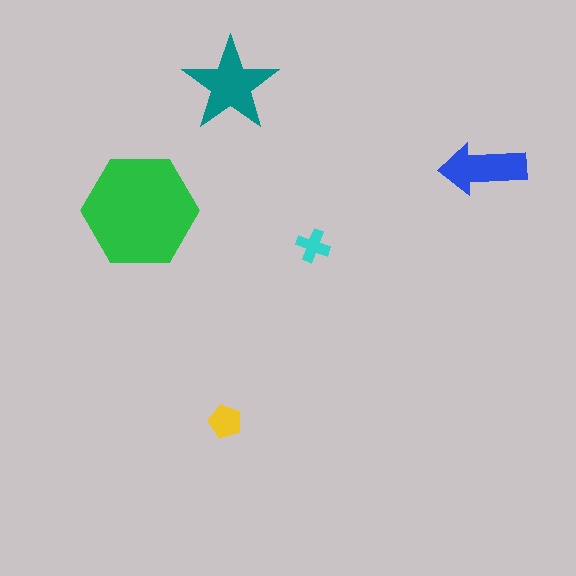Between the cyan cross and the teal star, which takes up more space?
The teal star.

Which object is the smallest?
The cyan cross.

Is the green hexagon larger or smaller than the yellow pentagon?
Larger.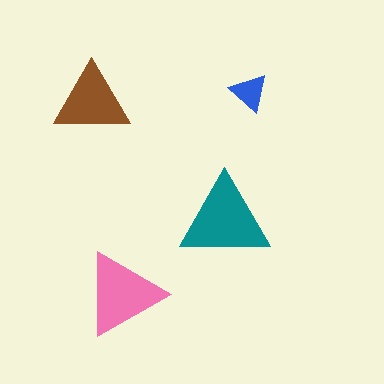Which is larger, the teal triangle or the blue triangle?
The teal one.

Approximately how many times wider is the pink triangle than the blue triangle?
About 2 times wider.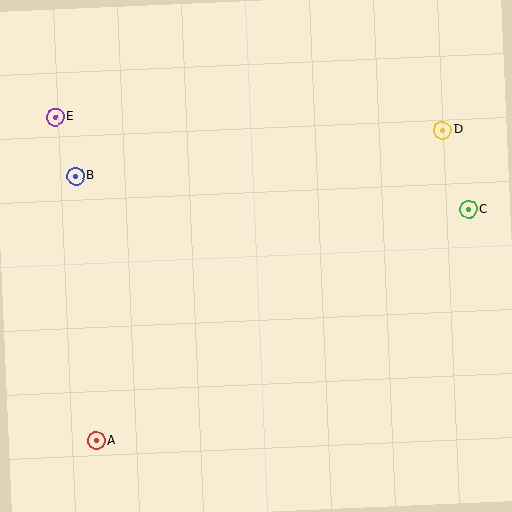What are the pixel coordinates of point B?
Point B is at (76, 176).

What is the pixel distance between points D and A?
The distance between D and A is 466 pixels.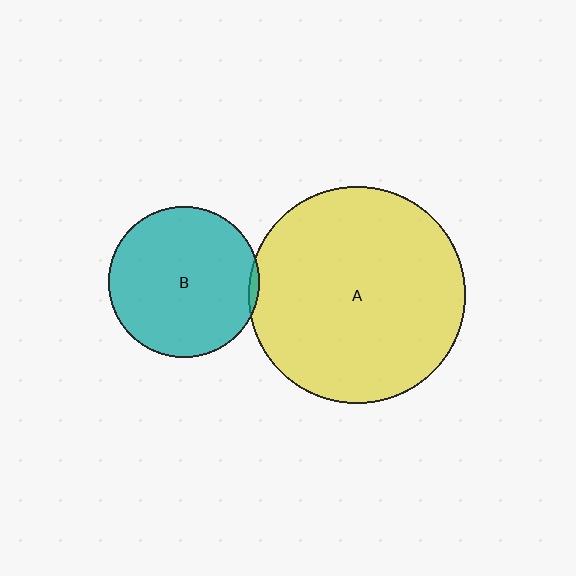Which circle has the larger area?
Circle A (yellow).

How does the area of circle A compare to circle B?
Approximately 2.1 times.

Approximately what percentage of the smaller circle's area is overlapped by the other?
Approximately 5%.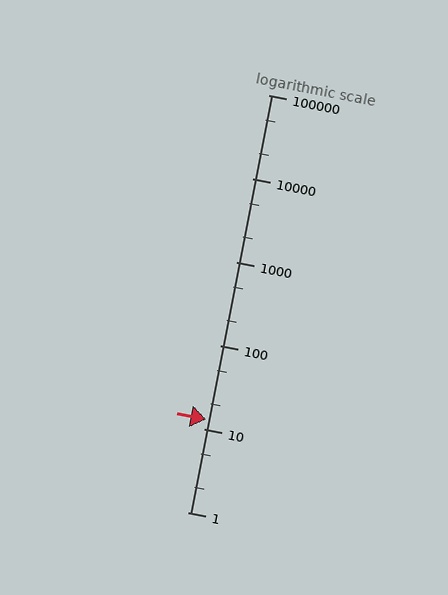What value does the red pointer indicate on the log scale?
The pointer indicates approximately 13.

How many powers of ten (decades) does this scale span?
The scale spans 5 decades, from 1 to 100000.